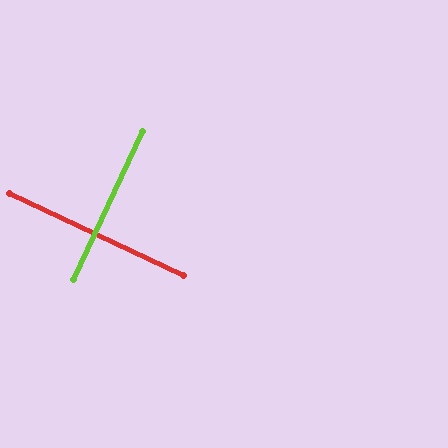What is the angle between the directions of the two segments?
Approximately 90 degrees.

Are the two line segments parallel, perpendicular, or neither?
Perpendicular — they meet at approximately 90°.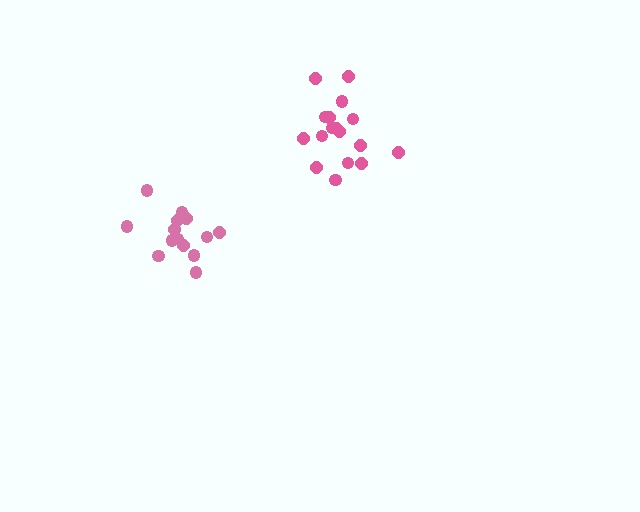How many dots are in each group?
Group 1: 17 dots, Group 2: 14 dots (31 total).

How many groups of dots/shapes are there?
There are 2 groups.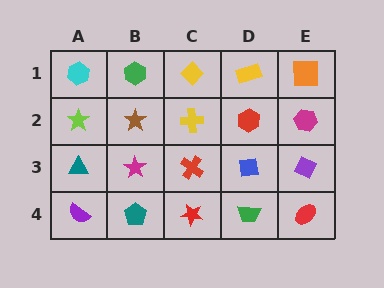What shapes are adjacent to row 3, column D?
A red hexagon (row 2, column D), a green trapezoid (row 4, column D), a red cross (row 3, column C), a purple diamond (row 3, column E).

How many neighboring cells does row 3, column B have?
4.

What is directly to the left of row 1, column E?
A yellow rectangle.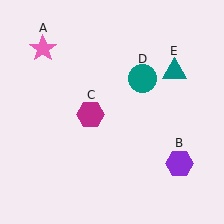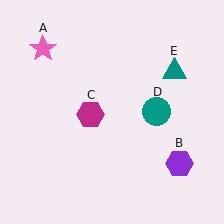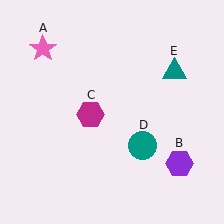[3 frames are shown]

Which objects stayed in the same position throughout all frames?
Pink star (object A) and purple hexagon (object B) and magenta hexagon (object C) and teal triangle (object E) remained stationary.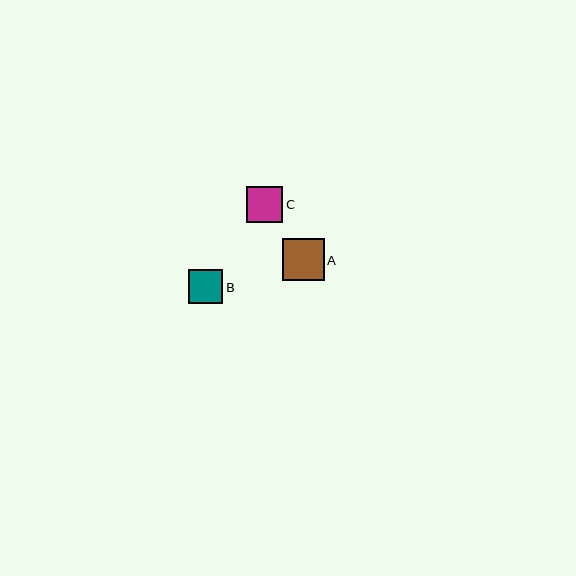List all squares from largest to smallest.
From largest to smallest: A, C, B.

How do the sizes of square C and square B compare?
Square C and square B are approximately the same size.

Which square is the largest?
Square A is the largest with a size of approximately 41 pixels.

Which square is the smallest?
Square B is the smallest with a size of approximately 34 pixels.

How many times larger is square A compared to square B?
Square A is approximately 1.2 times the size of square B.